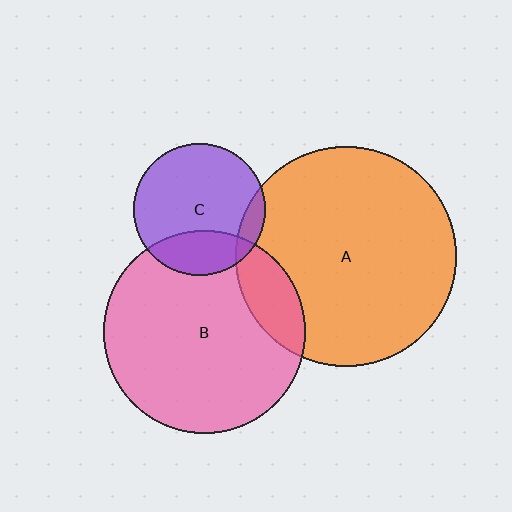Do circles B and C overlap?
Yes.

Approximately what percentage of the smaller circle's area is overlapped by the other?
Approximately 25%.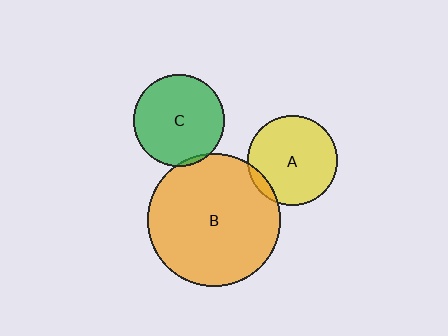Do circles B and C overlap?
Yes.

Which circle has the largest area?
Circle B (orange).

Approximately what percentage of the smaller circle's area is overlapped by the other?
Approximately 5%.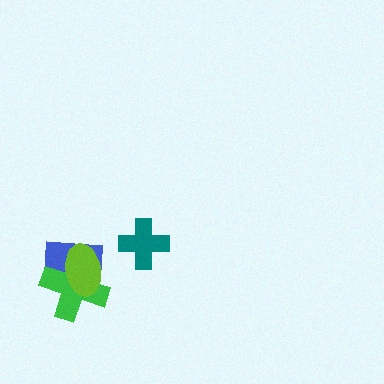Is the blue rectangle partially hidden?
Yes, it is partially covered by another shape.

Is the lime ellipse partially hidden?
No, no other shape covers it.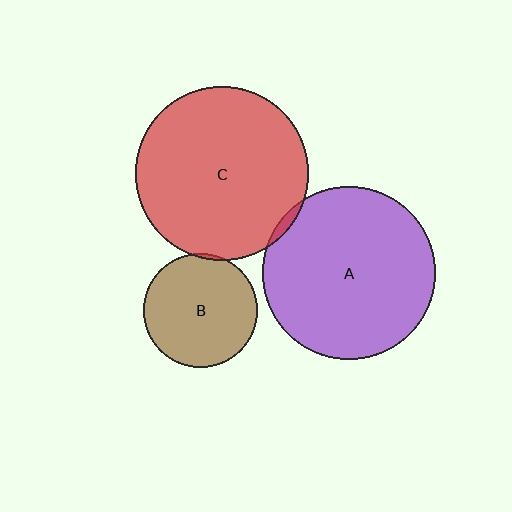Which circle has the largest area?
Circle A (purple).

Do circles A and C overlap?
Yes.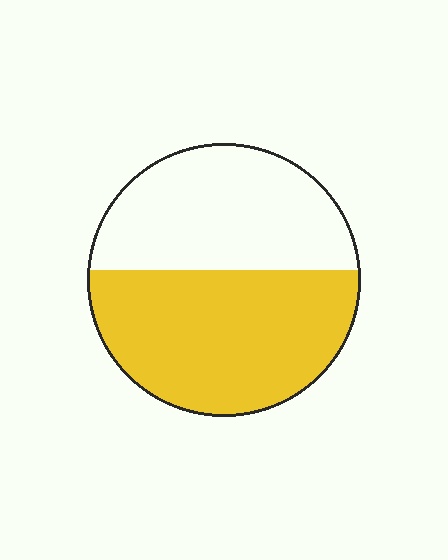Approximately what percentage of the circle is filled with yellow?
Approximately 55%.